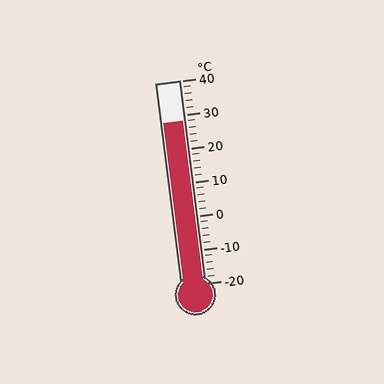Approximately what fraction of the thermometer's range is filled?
The thermometer is filled to approximately 80% of its range.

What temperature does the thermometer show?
The thermometer shows approximately 28°C.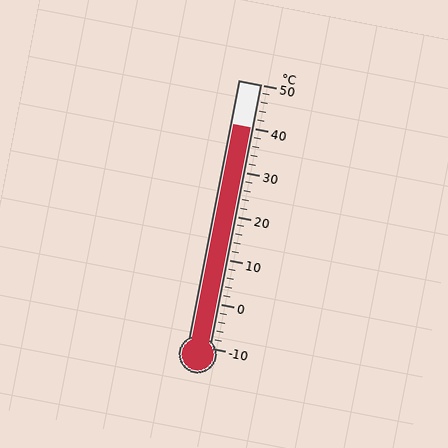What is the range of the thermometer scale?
The thermometer scale ranges from -10°C to 50°C.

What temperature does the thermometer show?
The thermometer shows approximately 40°C.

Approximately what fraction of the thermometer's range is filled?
The thermometer is filled to approximately 85% of its range.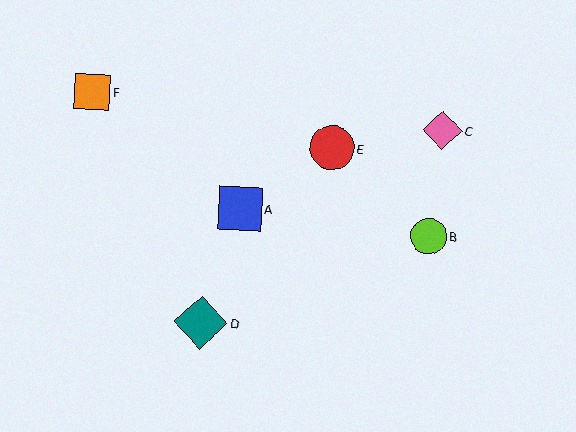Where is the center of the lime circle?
The center of the lime circle is at (429, 236).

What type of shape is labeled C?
Shape C is a pink diamond.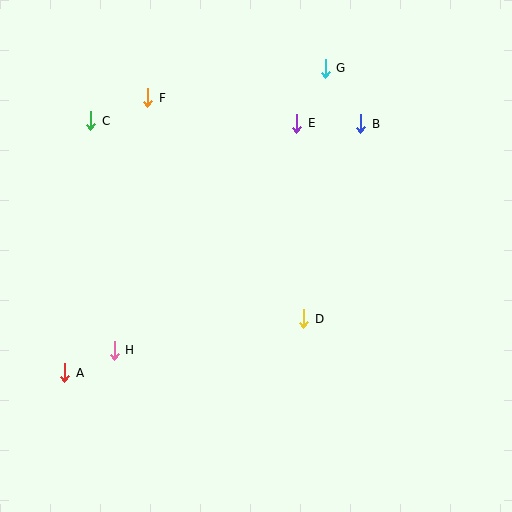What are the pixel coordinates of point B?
Point B is at (361, 124).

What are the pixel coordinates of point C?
Point C is at (91, 121).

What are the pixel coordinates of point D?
Point D is at (304, 319).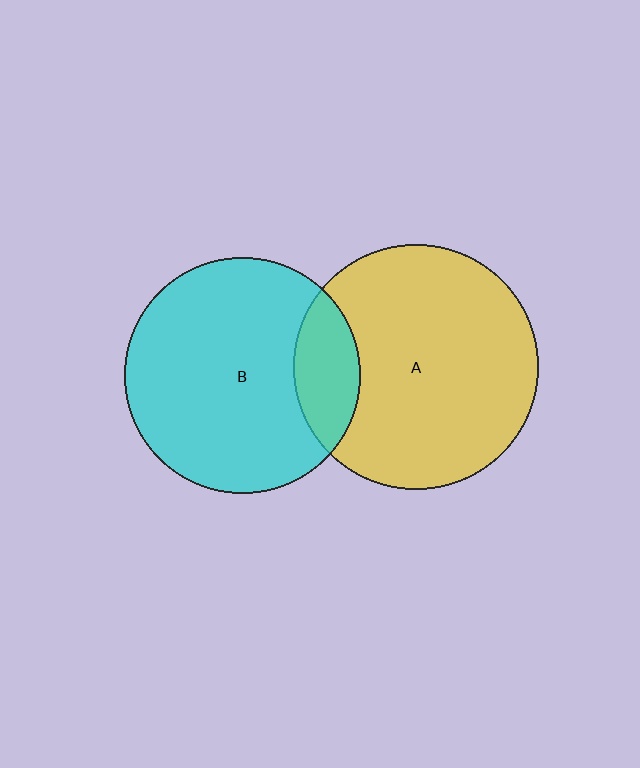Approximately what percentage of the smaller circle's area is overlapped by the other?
Approximately 15%.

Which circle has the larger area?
Circle A (yellow).